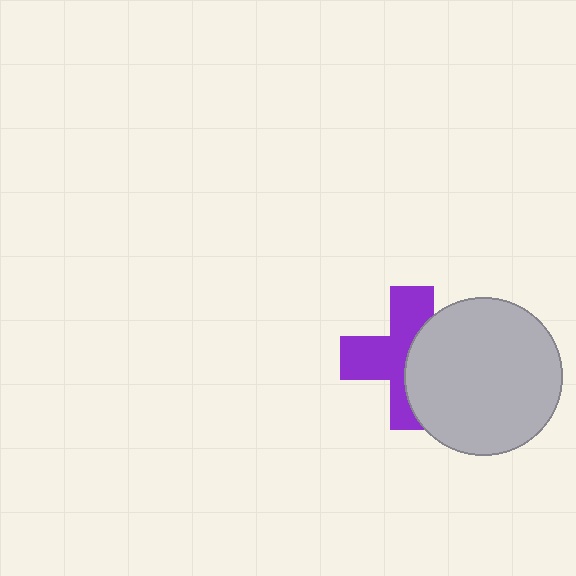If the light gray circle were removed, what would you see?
You would see the complete purple cross.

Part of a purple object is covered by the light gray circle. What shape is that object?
It is a cross.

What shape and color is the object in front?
The object in front is a light gray circle.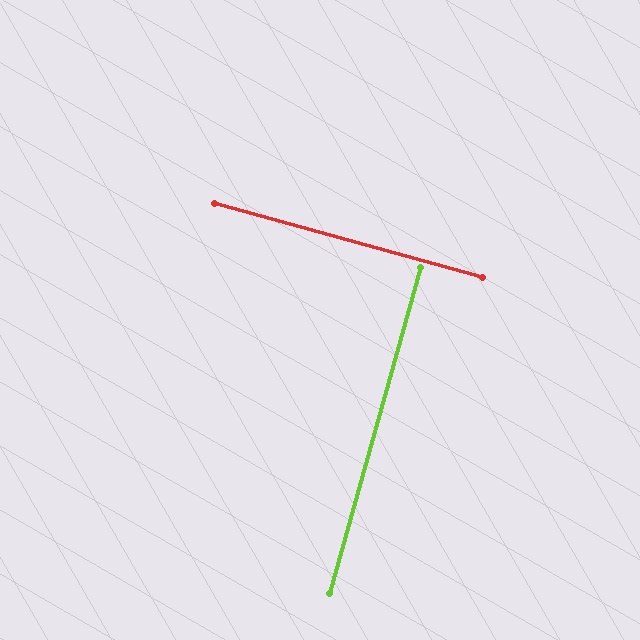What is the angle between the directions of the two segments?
Approximately 90 degrees.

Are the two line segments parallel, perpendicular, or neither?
Perpendicular — they meet at approximately 90°.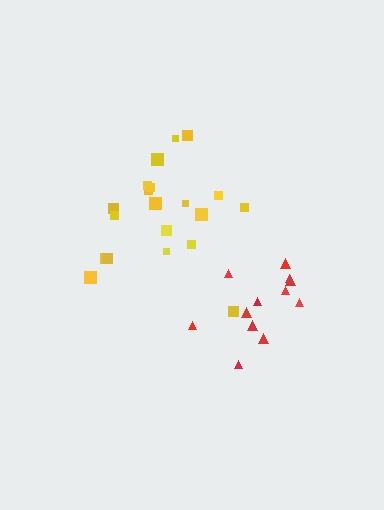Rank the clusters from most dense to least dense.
red, yellow.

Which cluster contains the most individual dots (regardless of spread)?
Yellow (20).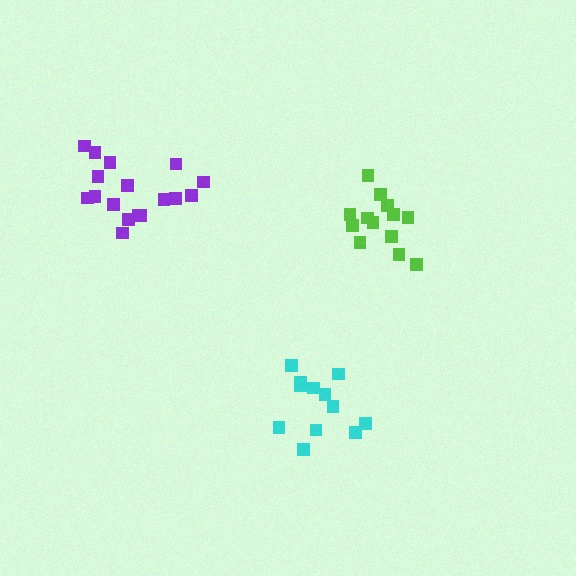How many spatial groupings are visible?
There are 3 spatial groupings.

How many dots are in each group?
Group 1: 13 dots, Group 2: 12 dots, Group 3: 17 dots (42 total).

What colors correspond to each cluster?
The clusters are colored: lime, cyan, purple.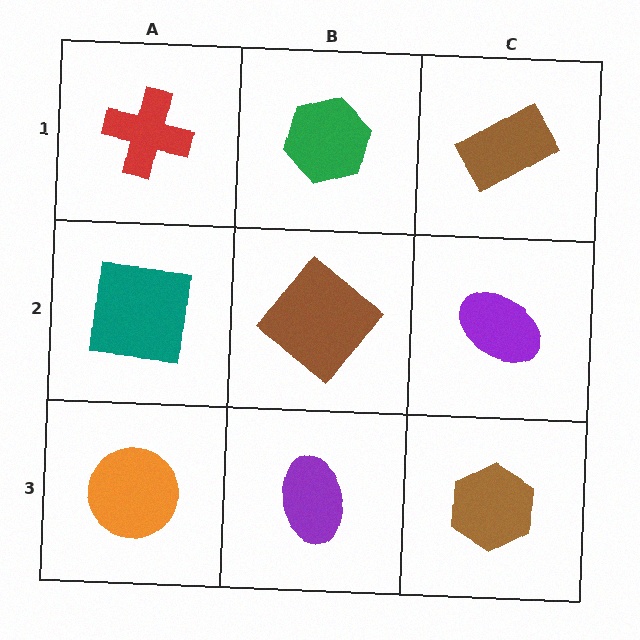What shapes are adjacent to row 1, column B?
A brown diamond (row 2, column B), a red cross (row 1, column A), a brown rectangle (row 1, column C).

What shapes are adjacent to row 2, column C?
A brown rectangle (row 1, column C), a brown hexagon (row 3, column C), a brown diamond (row 2, column B).